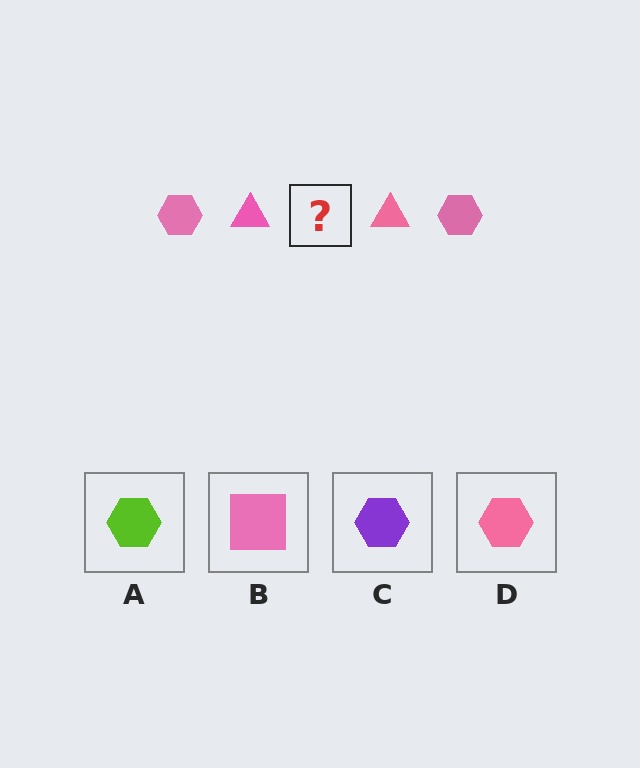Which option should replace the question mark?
Option D.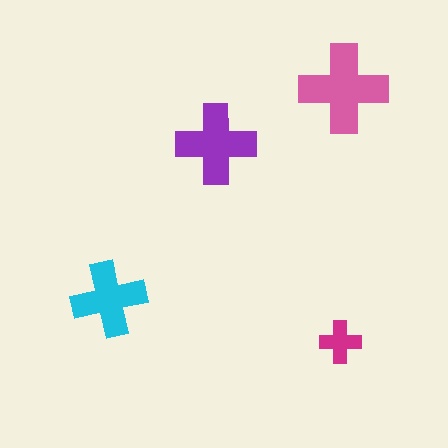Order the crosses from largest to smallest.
the pink one, the purple one, the cyan one, the magenta one.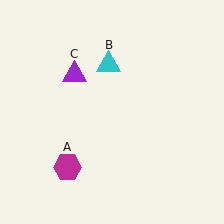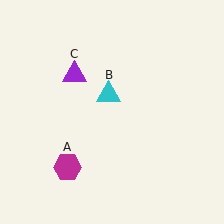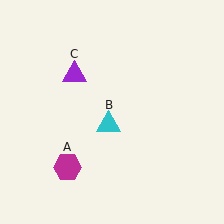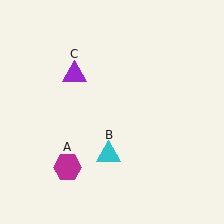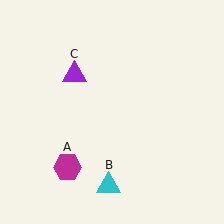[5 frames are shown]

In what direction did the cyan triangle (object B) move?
The cyan triangle (object B) moved down.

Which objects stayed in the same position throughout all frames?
Magenta hexagon (object A) and purple triangle (object C) remained stationary.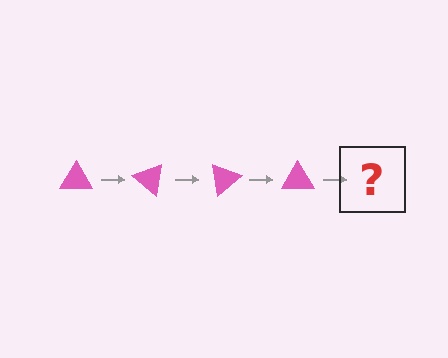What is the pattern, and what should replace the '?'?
The pattern is that the triangle rotates 40 degrees each step. The '?' should be a pink triangle rotated 160 degrees.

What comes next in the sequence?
The next element should be a pink triangle rotated 160 degrees.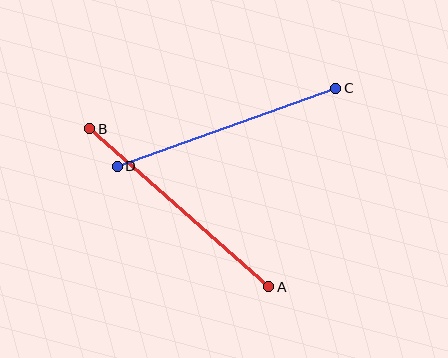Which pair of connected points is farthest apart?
Points A and B are farthest apart.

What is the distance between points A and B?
The distance is approximately 239 pixels.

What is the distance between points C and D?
The distance is approximately 232 pixels.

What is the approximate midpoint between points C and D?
The midpoint is at approximately (226, 127) pixels.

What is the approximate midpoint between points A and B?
The midpoint is at approximately (179, 208) pixels.